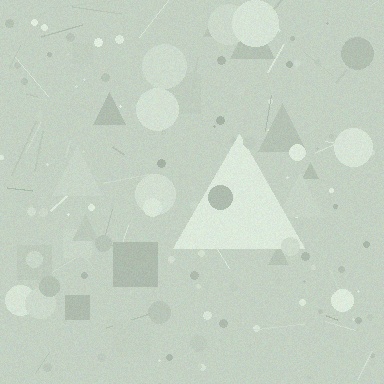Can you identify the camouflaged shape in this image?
The camouflaged shape is a triangle.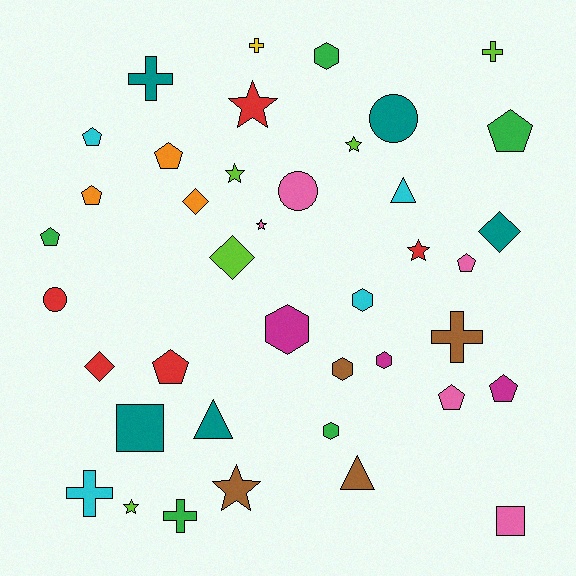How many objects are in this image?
There are 40 objects.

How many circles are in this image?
There are 3 circles.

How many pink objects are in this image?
There are 5 pink objects.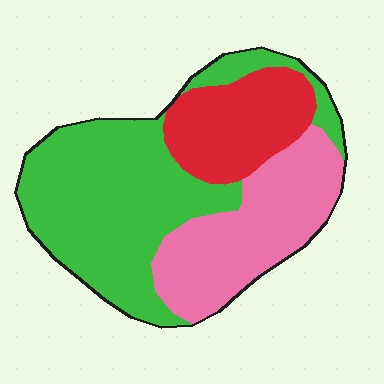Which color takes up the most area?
Green, at roughly 50%.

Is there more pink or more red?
Pink.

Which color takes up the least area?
Red, at roughly 20%.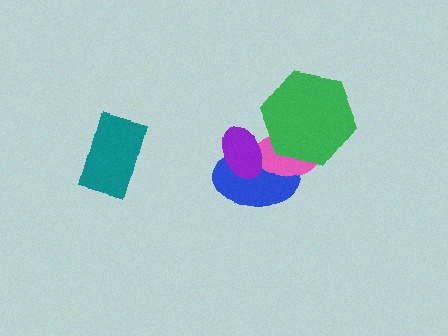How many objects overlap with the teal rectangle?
0 objects overlap with the teal rectangle.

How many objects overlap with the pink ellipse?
3 objects overlap with the pink ellipse.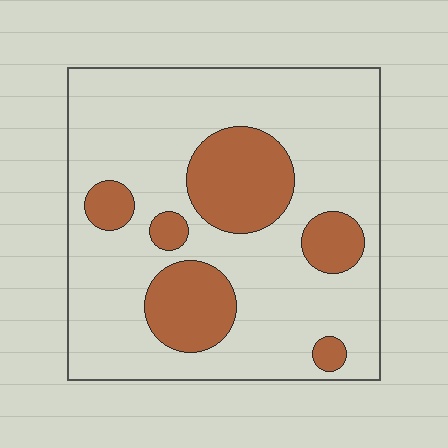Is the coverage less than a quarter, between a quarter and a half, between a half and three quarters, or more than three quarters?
Less than a quarter.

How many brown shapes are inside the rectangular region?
6.